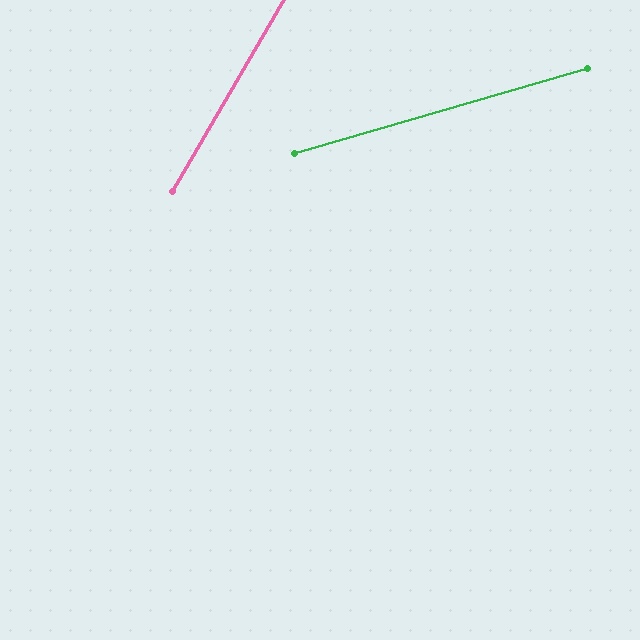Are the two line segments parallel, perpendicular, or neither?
Neither parallel nor perpendicular — they differ by about 44°.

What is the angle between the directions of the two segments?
Approximately 44 degrees.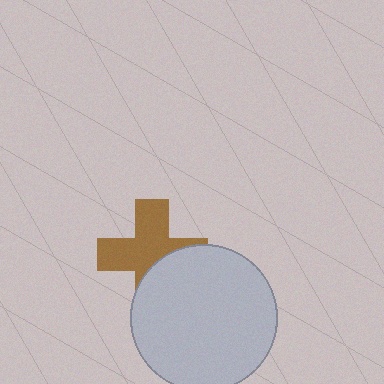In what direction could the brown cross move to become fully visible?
The brown cross could move toward the upper-left. That would shift it out from behind the light gray circle entirely.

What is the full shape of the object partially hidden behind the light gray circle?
The partially hidden object is a brown cross.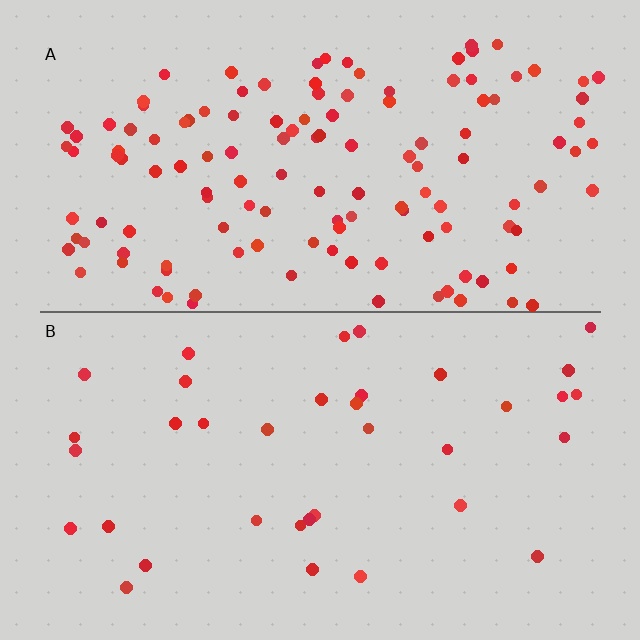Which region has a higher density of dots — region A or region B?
A (the top).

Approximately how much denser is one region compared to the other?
Approximately 3.7× — region A over region B.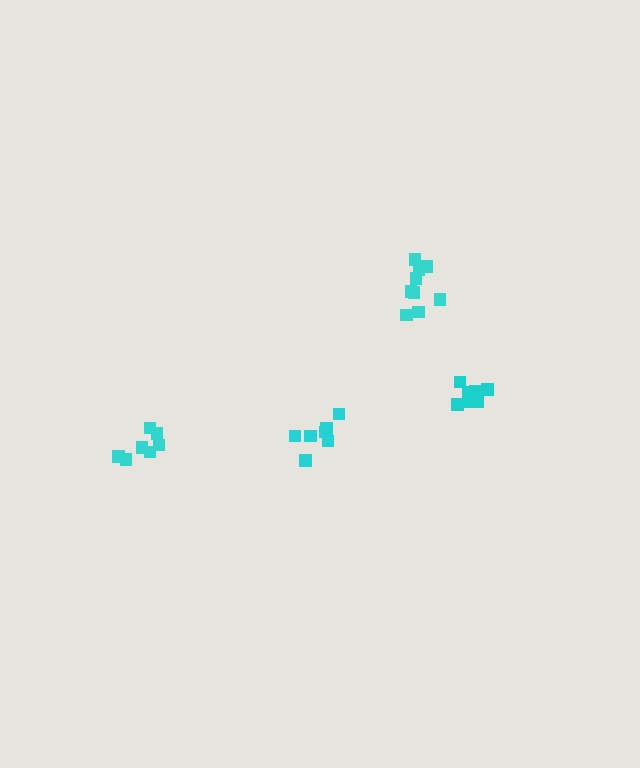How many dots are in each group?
Group 1: 7 dots, Group 2: 9 dots, Group 3: 9 dots, Group 4: 7 dots (32 total).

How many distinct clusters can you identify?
There are 4 distinct clusters.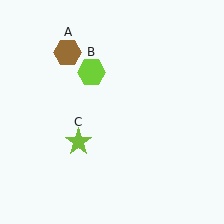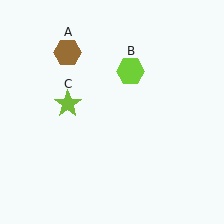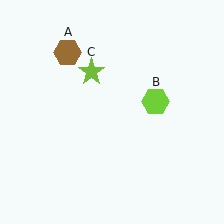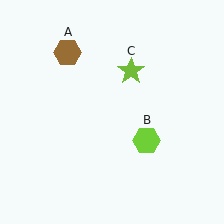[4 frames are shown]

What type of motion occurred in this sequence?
The lime hexagon (object B), lime star (object C) rotated clockwise around the center of the scene.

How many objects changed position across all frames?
2 objects changed position: lime hexagon (object B), lime star (object C).